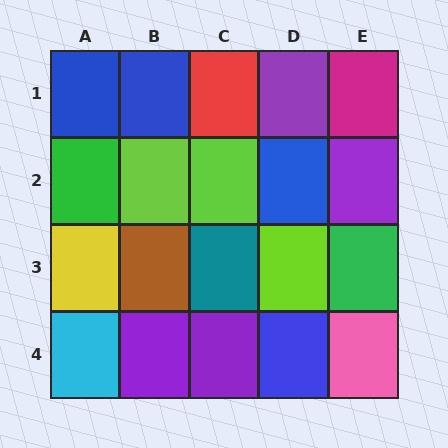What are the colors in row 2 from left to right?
Green, lime, lime, blue, purple.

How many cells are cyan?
1 cell is cyan.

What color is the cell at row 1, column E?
Magenta.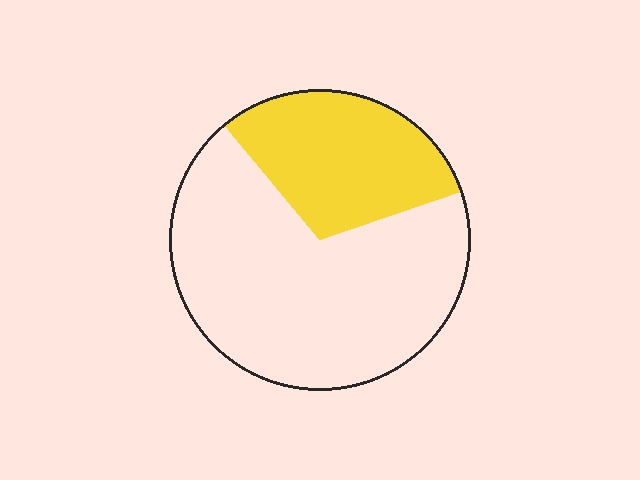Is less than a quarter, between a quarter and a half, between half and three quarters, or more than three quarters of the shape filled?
Between a quarter and a half.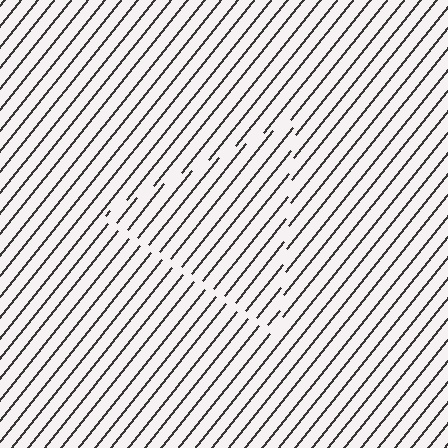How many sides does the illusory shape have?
3 sides — the line-ends trace a triangle.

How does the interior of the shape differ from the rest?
The interior of the shape contains the same grating, shifted by half a period — the contour is defined by the phase discontinuity where line-ends from the inner and outer gratings abut.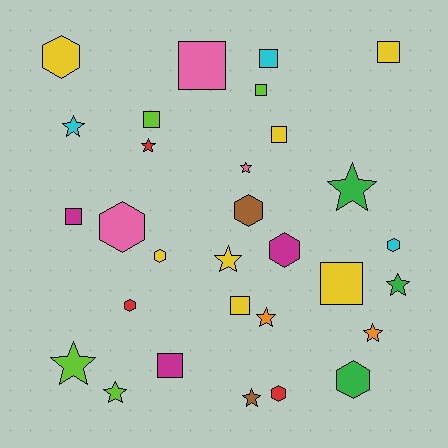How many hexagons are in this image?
There are 9 hexagons.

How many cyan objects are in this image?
There are 3 cyan objects.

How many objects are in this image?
There are 30 objects.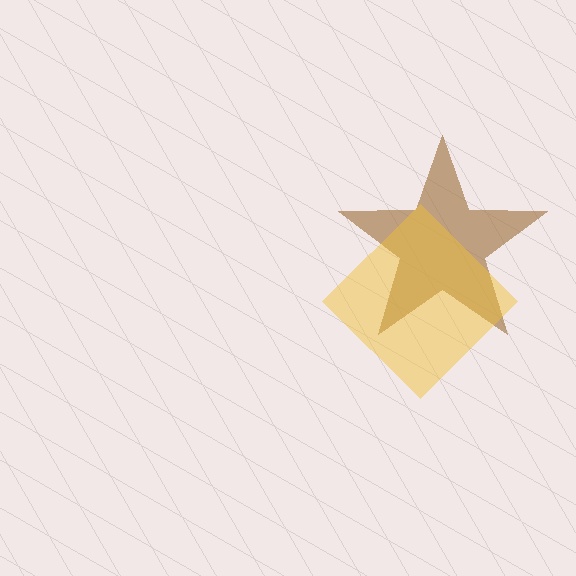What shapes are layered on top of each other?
The layered shapes are: a brown star, a yellow diamond.